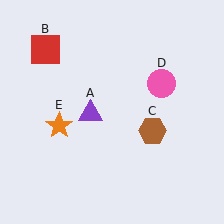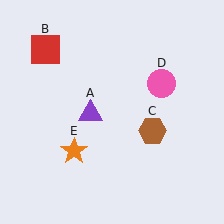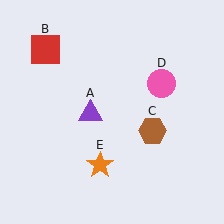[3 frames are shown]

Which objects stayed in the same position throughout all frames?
Purple triangle (object A) and red square (object B) and brown hexagon (object C) and pink circle (object D) remained stationary.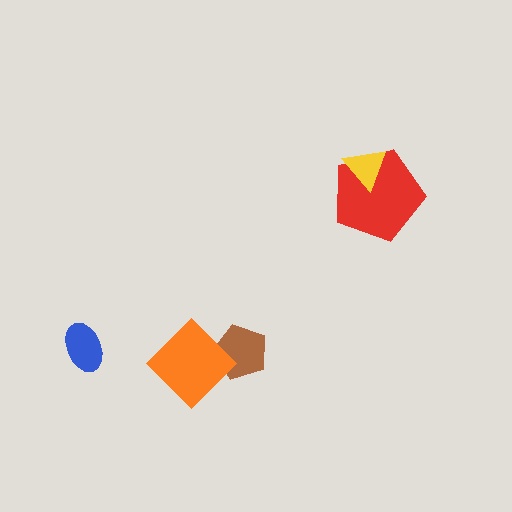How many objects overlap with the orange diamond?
1 object overlaps with the orange diamond.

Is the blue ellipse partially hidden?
No, no other shape covers it.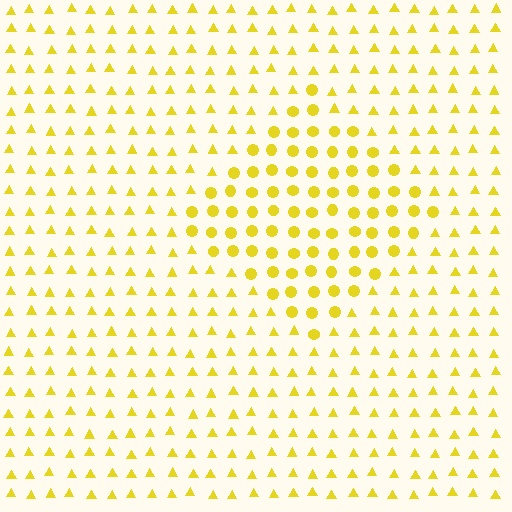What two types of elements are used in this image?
The image uses circles inside the diamond region and triangles outside it.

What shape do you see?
I see a diamond.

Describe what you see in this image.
The image is filled with small yellow elements arranged in a uniform grid. A diamond-shaped region contains circles, while the surrounding area contains triangles. The boundary is defined purely by the change in element shape.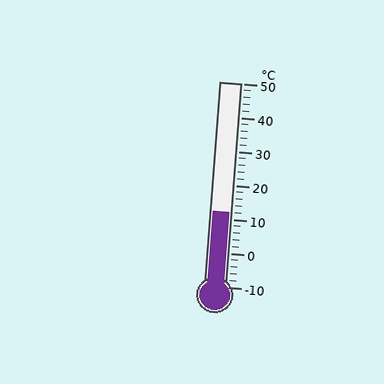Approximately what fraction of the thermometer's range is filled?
The thermometer is filled to approximately 35% of its range.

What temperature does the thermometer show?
The thermometer shows approximately 12°C.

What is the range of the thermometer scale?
The thermometer scale ranges from -10°C to 50°C.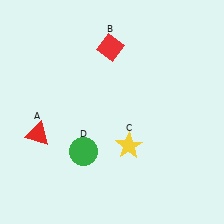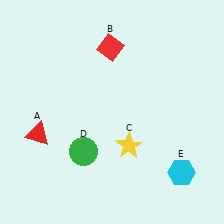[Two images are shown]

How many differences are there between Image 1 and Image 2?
There is 1 difference between the two images.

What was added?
A cyan hexagon (E) was added in Image 2.